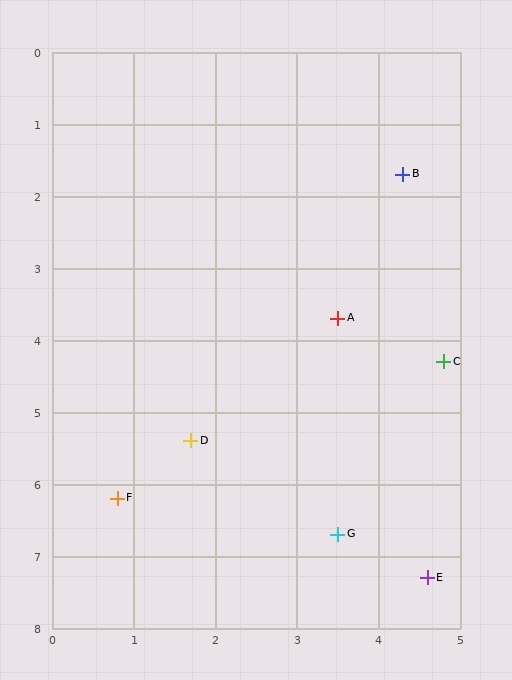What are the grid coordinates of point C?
Point C is at approximately (4.8, 4.3).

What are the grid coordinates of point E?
Point E is at approximately (4.6, 7.3).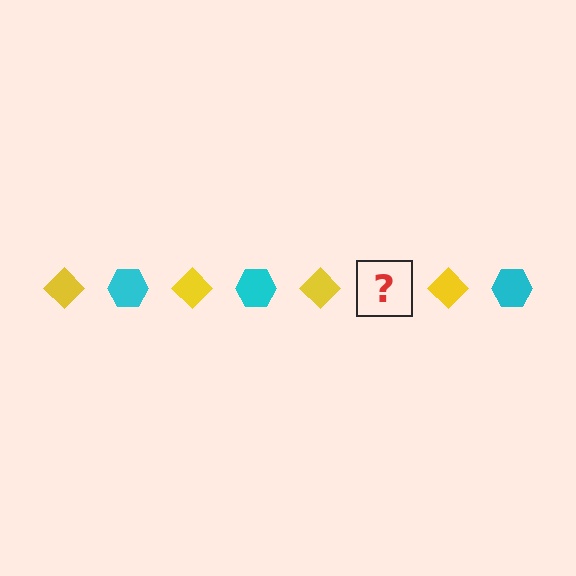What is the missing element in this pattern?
The missing element is a cyan hexagon.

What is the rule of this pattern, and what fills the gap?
The rule is that the pattern alternates between yellow diamond and cyan hexagon. The gap should be filled with a cyan hexagon.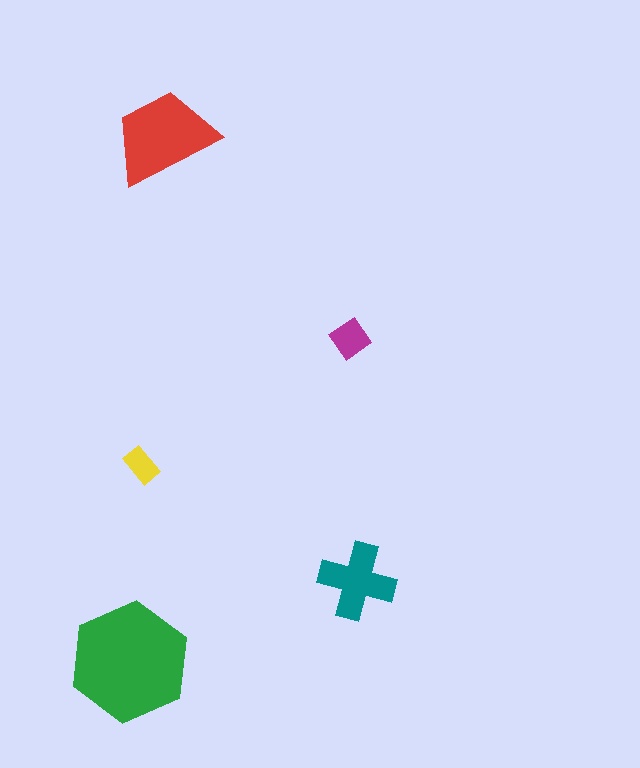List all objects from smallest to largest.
The yellow rectangle, the magenta diamond, the teal cross, the red trapezoid, the green hexagon.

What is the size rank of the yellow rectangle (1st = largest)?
5th.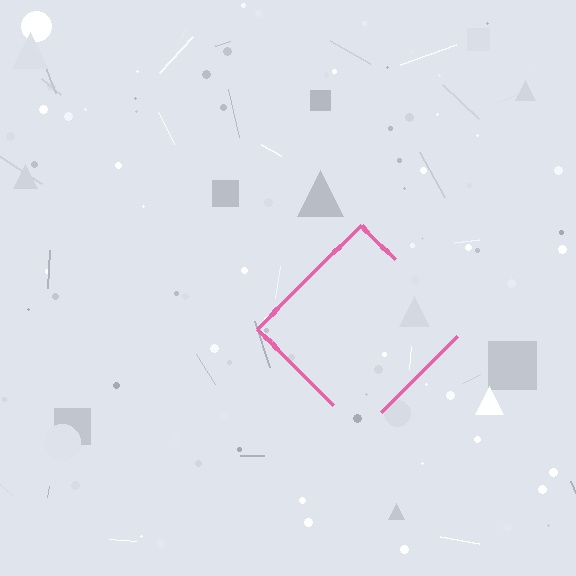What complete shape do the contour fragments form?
The contour fragments form a diamond.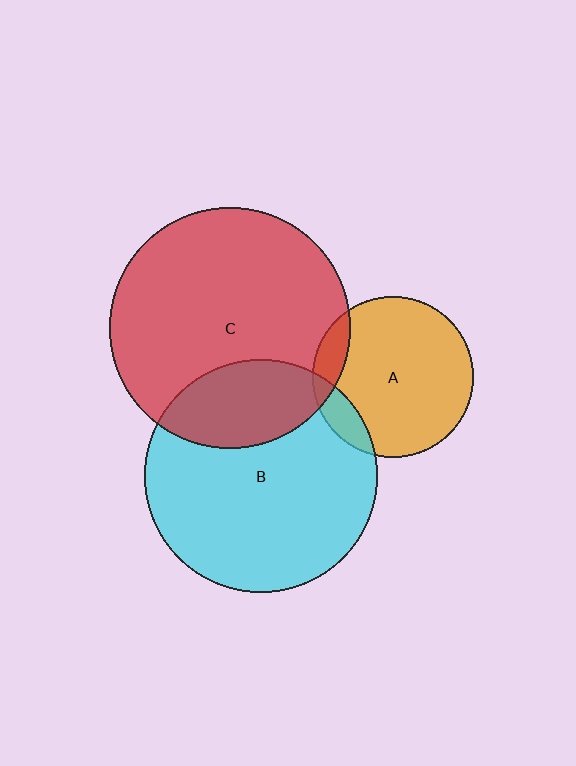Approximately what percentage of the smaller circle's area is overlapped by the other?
Approximately 10%.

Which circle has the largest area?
Circle C (red).